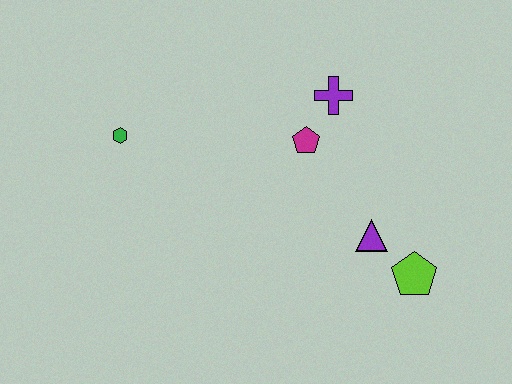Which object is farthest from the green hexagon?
The lime pentagon is farthest from the green hexagon.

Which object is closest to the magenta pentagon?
The purple cross is closest to the magenta pentagon.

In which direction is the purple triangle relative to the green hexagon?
The purple triangle is to the right of the green hexagon.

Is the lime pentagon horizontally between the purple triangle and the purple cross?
No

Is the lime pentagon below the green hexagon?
Yes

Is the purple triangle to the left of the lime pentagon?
Yes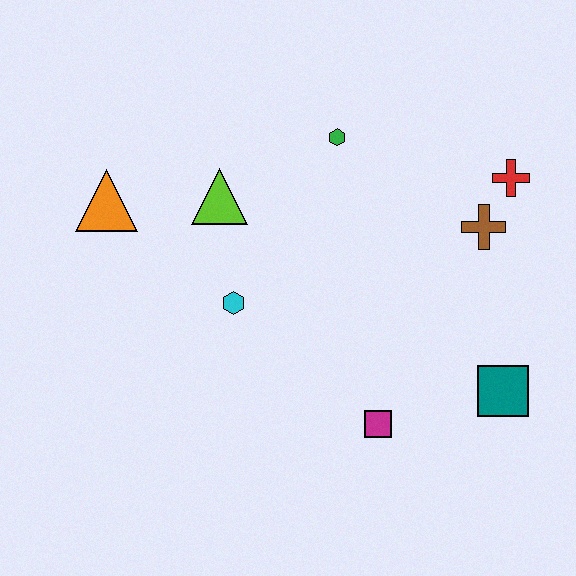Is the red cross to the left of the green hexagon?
No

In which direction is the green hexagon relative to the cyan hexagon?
The green hexagon is above the cyan hexagon.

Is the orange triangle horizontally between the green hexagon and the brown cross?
No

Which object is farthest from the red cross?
The orange triangle is farthest from the red cross.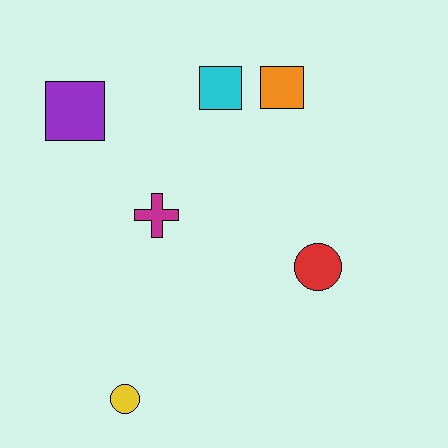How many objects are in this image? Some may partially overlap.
There are 6 objects.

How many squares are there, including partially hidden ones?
There are 3 squares.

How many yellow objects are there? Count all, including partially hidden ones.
There is 1 yellow object.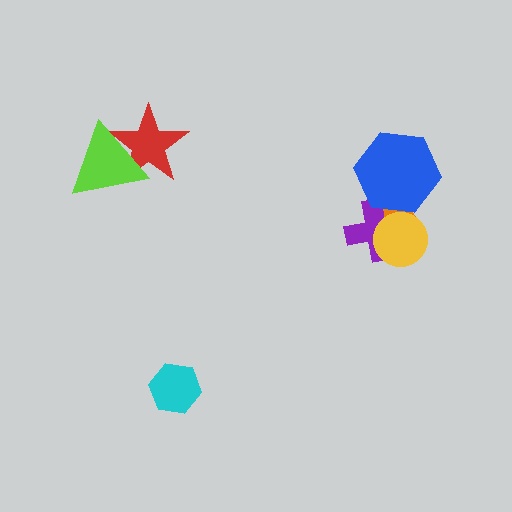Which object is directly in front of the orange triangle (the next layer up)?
The purple cross is directly in front of the orange triangle.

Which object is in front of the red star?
The lime triangle is in front of the red star.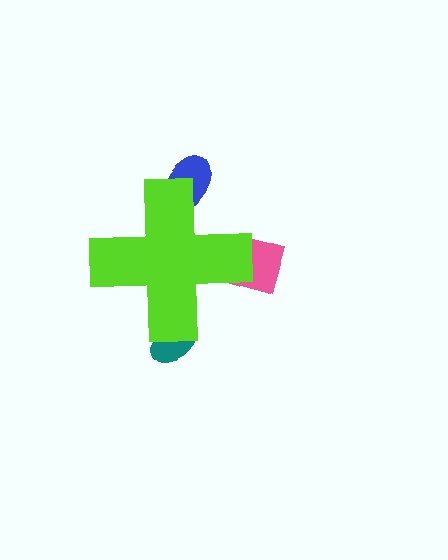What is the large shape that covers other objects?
A lime cross.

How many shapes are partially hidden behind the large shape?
3 shapes are partially hidden.